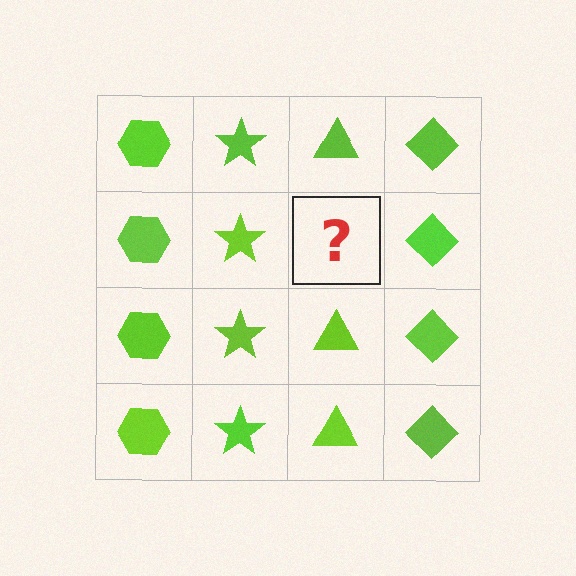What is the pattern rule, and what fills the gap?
The rule is that each column has a consistent shape. The gap should be filled with a lime triangle.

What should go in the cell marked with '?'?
The missing cell should contain a lime triangle.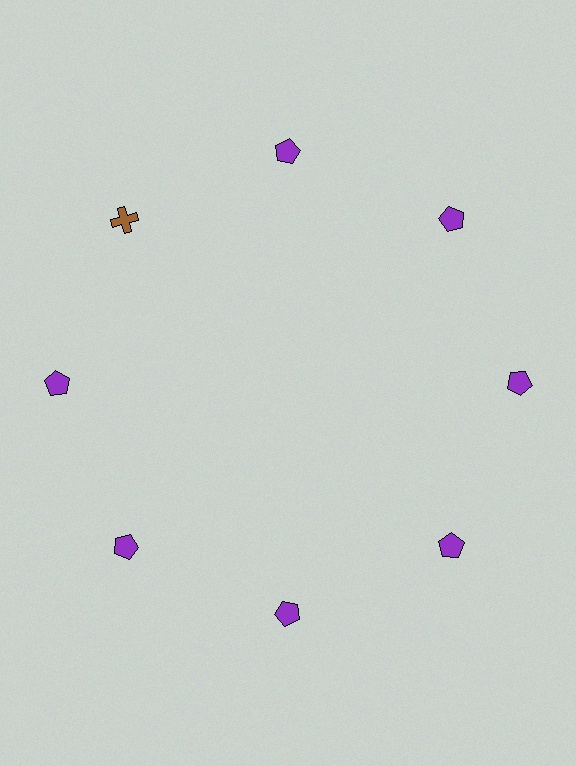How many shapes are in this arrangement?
There are 8 shapes arranged in a ring pattern.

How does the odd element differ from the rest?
It differs in both color (brown instead of purple) and shape (cross instead of pentagon).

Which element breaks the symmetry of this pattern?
The brown cross at roughly the 10 o'clock position breaks the symmetry. All other shapes are purple pentagons.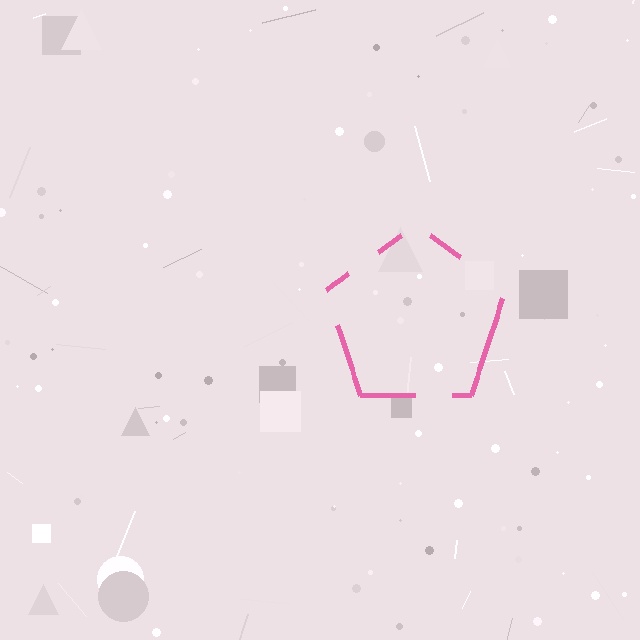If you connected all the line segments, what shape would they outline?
They would outline a pentagon.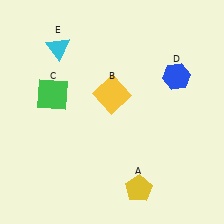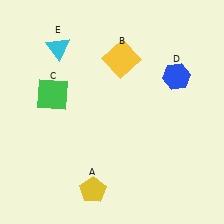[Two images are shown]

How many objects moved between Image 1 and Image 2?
2 objects moved between the two images.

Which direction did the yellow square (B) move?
The yellow square (B) moved up.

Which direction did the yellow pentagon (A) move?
The yellow pentagon (A) moved left.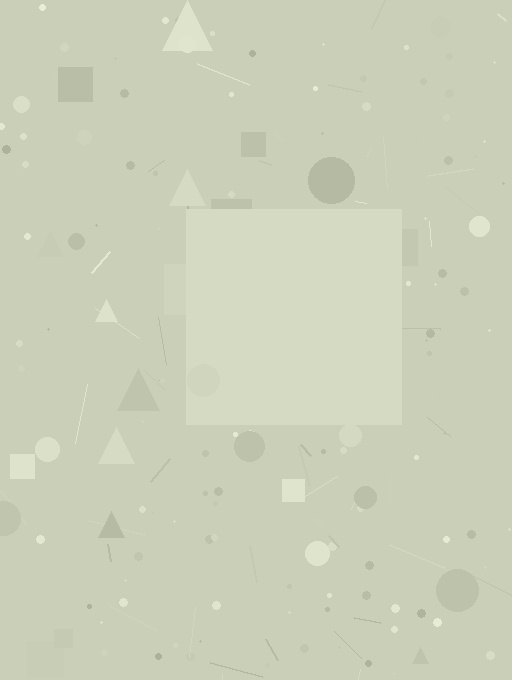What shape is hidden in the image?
A square is hidden in the image.